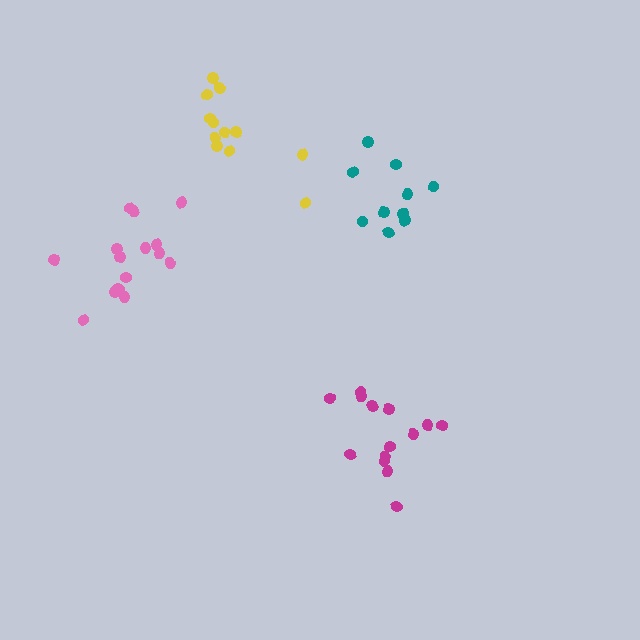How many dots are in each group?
Group 1: 15 dots, Group 2: 14 dots, Group 3: 12 dots, Group 4: 10 dots (51 total).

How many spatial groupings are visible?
There are 4 spatial groupings.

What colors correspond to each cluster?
The clusters are colored: pink, magenta, yellow, teal.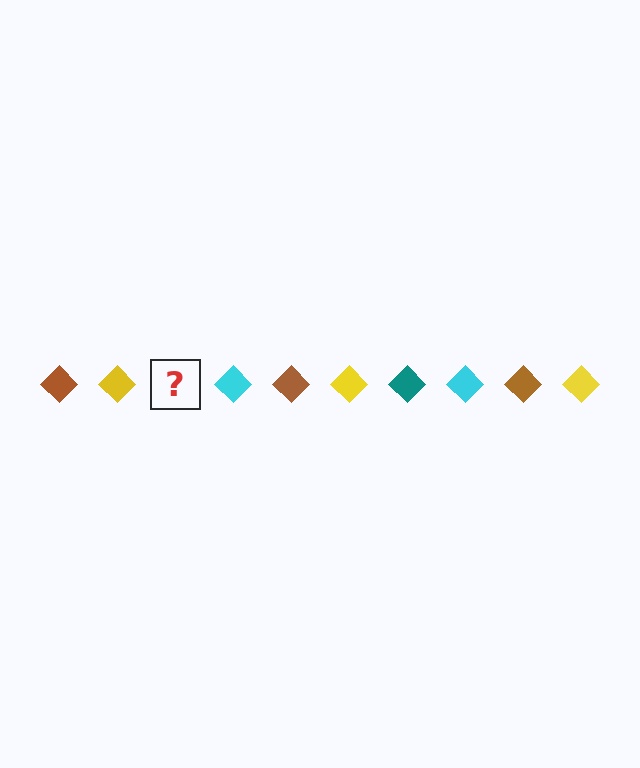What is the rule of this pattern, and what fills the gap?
The rule is that the pattern cycles through brown, yellow, teal, cyan diamonds. The gap should be filled with a teal diamond.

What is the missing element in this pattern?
The missing element is a teal diamond.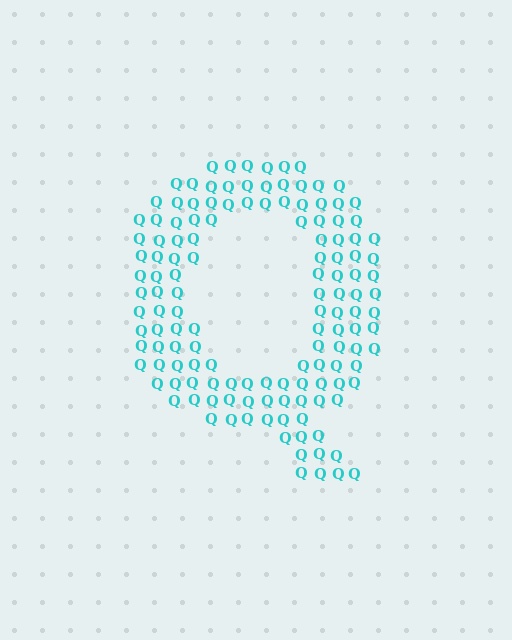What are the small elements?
The small elements are letter Q's.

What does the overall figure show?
The overall figure shows the letter Q.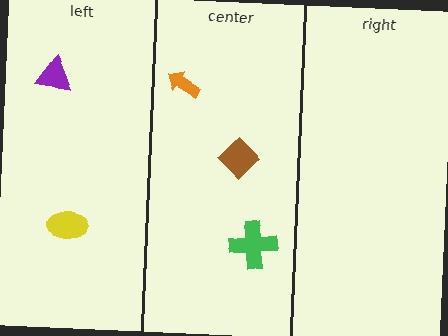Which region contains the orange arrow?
The center region.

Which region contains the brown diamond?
The center region.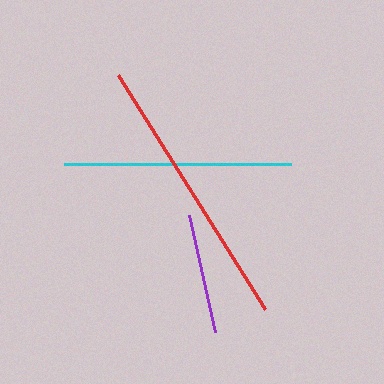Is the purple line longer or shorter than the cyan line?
The cyan line is longer than the purple line.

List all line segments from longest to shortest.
From longest to shortest: red, cyan, purple.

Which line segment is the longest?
The red line is the longest at approximately 277 pixels.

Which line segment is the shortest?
The purple line is the shortest at approximately 119 pixels.